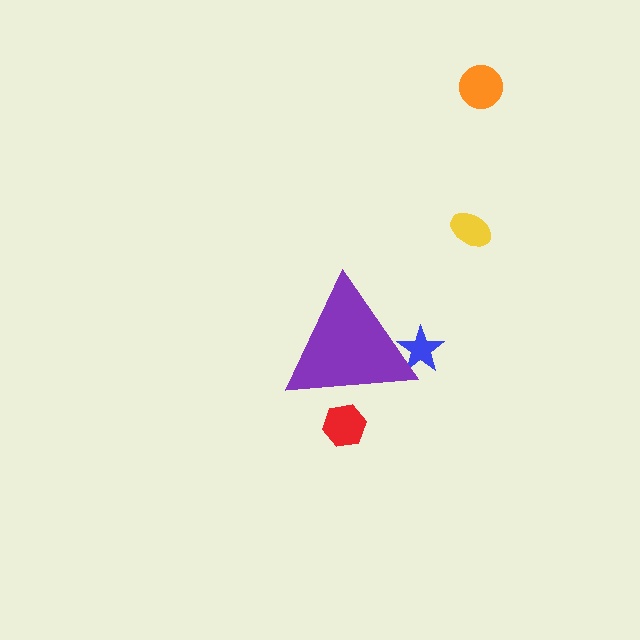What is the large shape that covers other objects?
A purple triangle.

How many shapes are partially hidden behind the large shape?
2 shapes are partially hidden.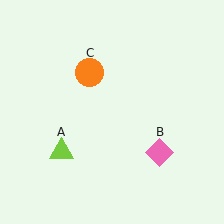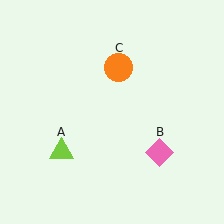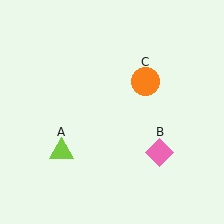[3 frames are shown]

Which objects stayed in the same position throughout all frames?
Lime triangle (object A) and pink diamond (object B) remained stationary.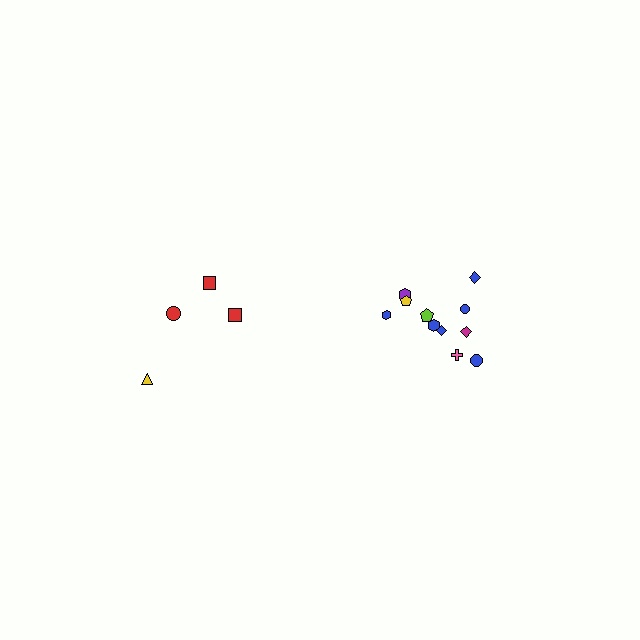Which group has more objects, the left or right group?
The right group.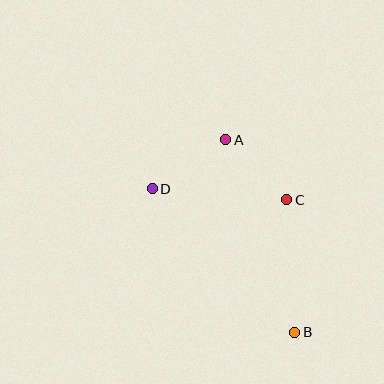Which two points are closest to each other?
Points A and C are closest to each other.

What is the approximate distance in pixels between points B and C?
The distance between B and C is approximately 133 pixels.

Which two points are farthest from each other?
Points A and B are farthest from each other.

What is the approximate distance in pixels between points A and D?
The distance between A and D is approximately 89 pixels.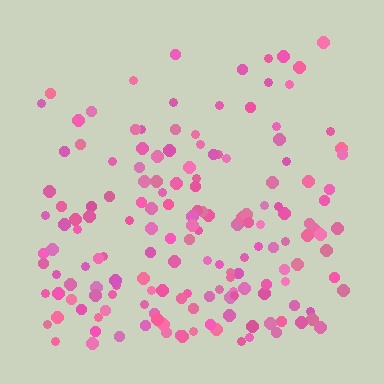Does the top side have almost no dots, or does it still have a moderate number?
Still a moderate number, just noticeably fewer than the bottom.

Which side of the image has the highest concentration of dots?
The bottom.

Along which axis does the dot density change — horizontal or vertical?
Vertical.